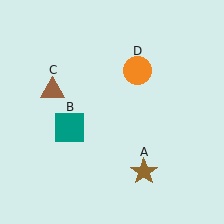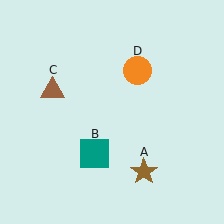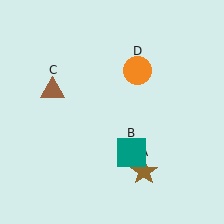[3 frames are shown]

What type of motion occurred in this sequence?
The teal square (object B) rotated counterclockwise around the center of the scene.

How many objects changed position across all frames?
1 object changed position: teal square (object B).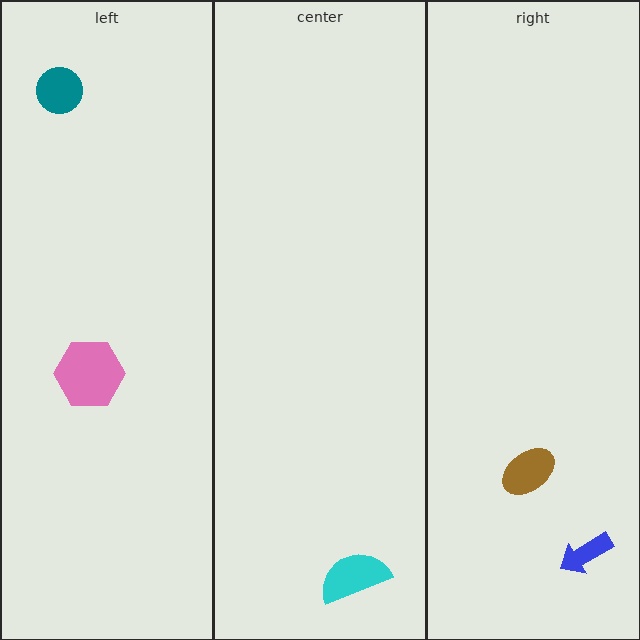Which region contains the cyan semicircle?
The center region.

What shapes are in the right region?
The blue arrow, the brown ellipse.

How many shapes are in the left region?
2.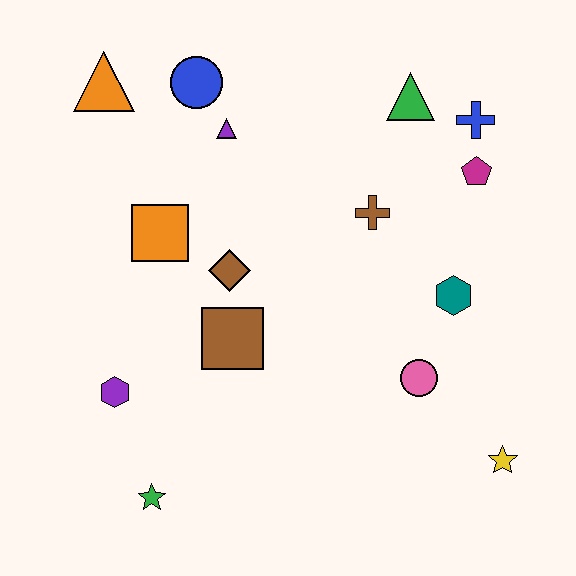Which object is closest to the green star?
The purple hexagon is closest to the green star.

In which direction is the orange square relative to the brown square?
The orange square is above the brown square.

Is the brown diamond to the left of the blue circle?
No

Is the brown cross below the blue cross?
Yes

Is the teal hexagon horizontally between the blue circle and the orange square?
No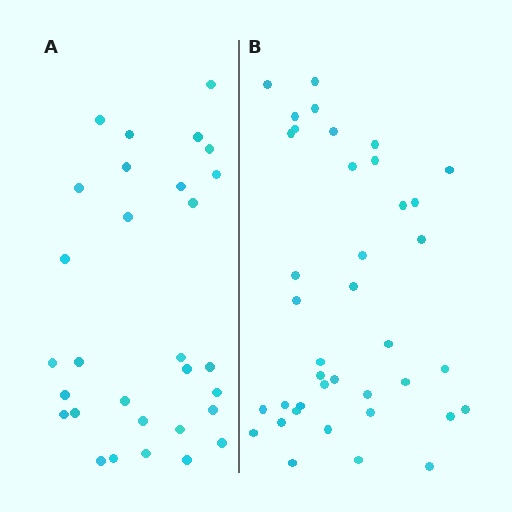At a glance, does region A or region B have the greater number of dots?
Region B (the right region) has more dots.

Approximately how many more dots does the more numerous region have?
Region B has roughly 8 or so more dots than region A.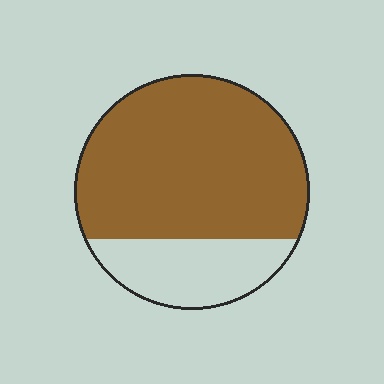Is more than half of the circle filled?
Yes.